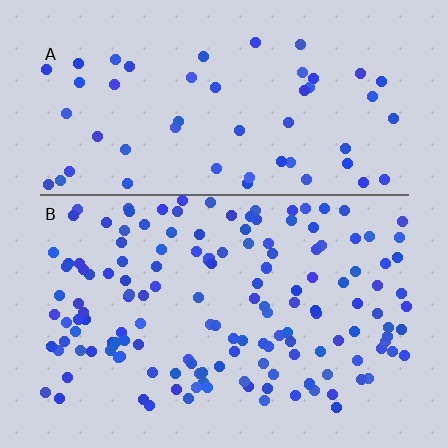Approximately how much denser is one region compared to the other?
Approximately 2.8× — region B over region A.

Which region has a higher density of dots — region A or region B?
B (the bottom).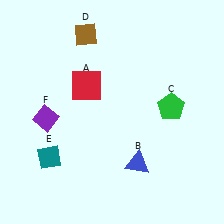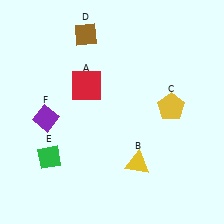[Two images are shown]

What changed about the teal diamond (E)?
In Image 1, E is teal. In Image 2, it changed to green.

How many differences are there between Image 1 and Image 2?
There are 3 differences between the two images.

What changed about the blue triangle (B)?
In Image 1, B is blue. In Image 2, it changed to yellow.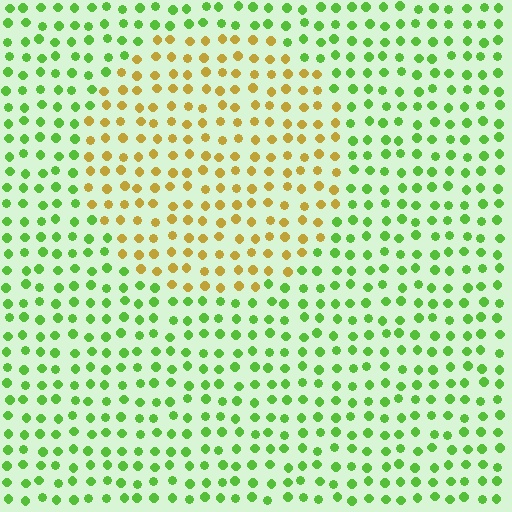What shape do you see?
I see a circle.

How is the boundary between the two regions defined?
The boundary is defined purely by a slight shift in hue (about 60 degrees). Spacing, size, and orientation are identical on both sides.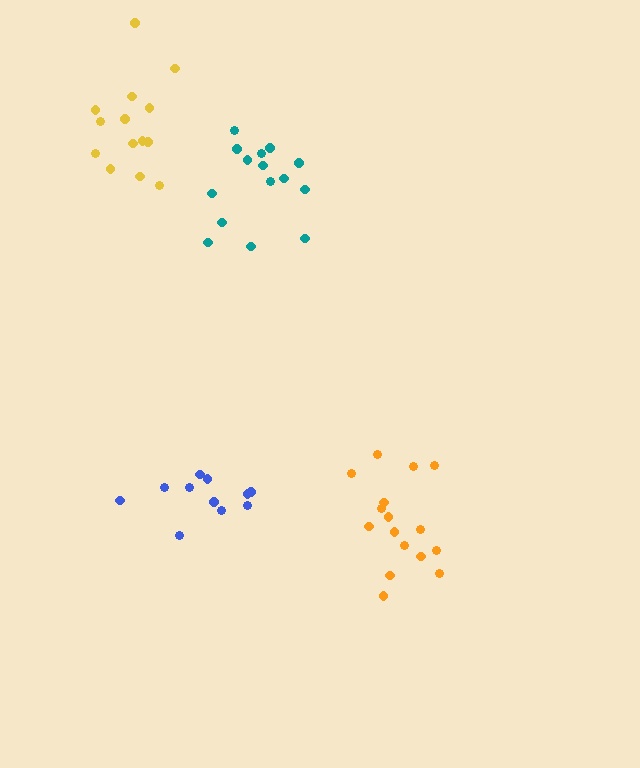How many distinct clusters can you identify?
There are 4 distinct clusters.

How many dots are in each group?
Group 1: 11 dots, Group 2: 16 dots, Group 3: 14 dots, Group 4: 15 dots (56 total).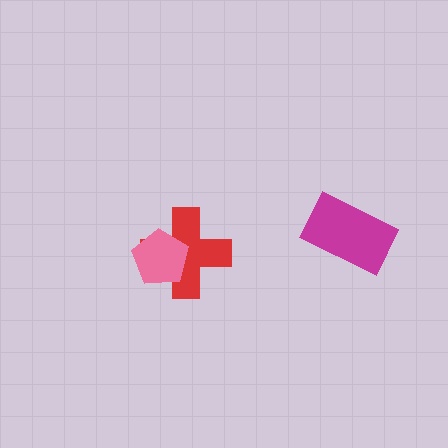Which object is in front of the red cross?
The pink pentagon is in front of the red cross.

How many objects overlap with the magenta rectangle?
0 objects overlap with the magenta rectangle.